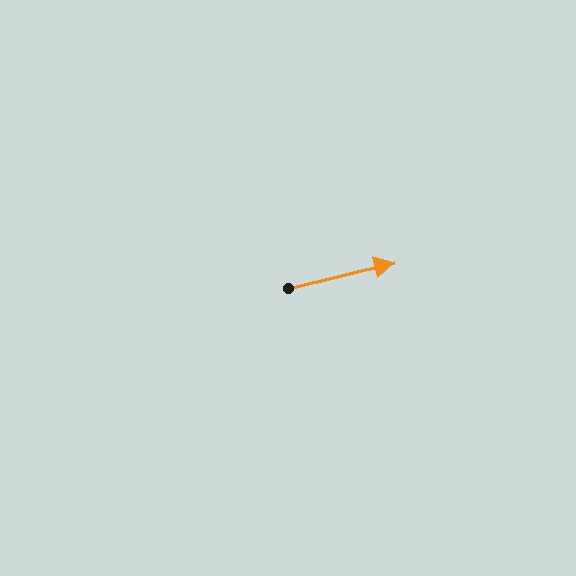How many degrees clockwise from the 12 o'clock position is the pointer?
Approximately 77 degrees.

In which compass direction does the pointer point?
East.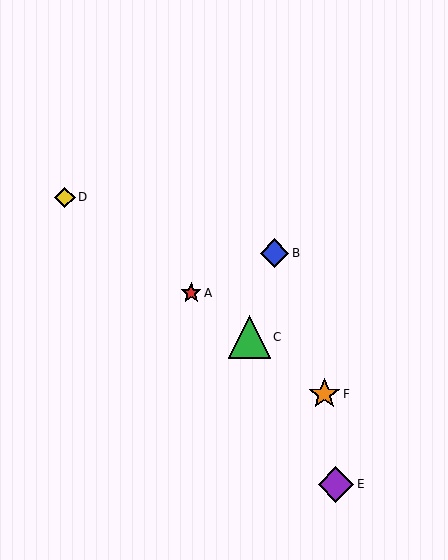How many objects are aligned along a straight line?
4 objects (A, C, D, F) are aligned along a straight line.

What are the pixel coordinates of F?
Object F is at (324, 394).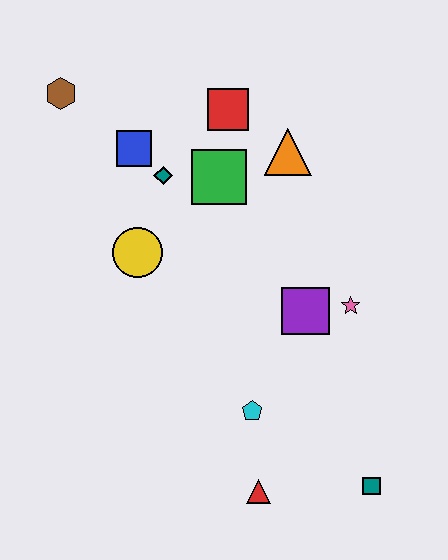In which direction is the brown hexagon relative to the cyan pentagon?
The brown hexagon is above the cyan pentagon.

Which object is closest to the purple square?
The pink star is closest to the purple square.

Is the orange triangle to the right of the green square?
Yes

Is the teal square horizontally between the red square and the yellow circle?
No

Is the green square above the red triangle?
Yes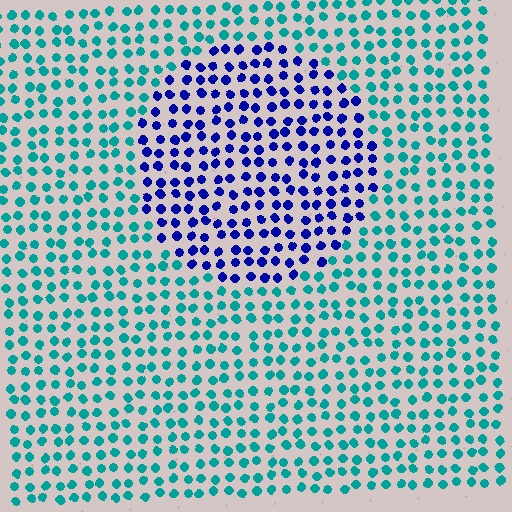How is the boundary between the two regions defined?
The boundary is defined purely by a slight shift in hue (about 61 degrees). Spacing, size, and orientation are identical on both sides.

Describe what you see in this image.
The image is filled with small teal elements in a uniform arrangement. A circle-shaped region is visible where the elements are tinted to a slightly different hue, forming a subtle color boundary.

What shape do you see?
I see a circle.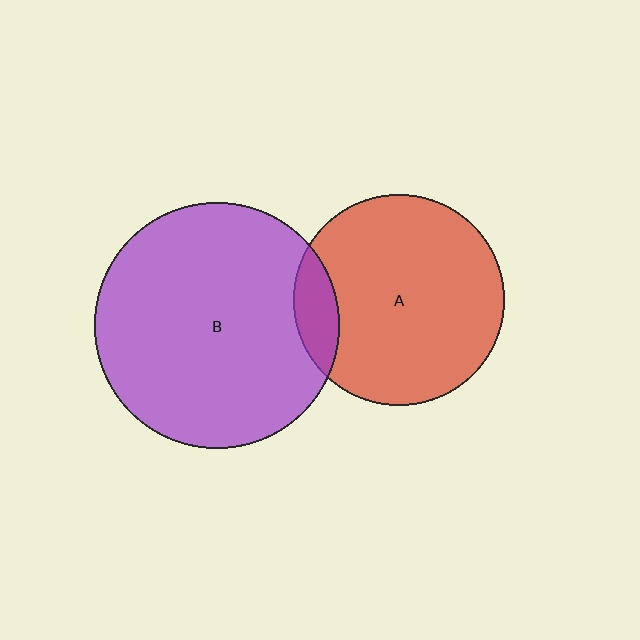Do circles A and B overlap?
Yes.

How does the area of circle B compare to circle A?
Approximately 1.3 times.